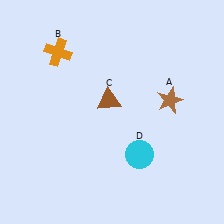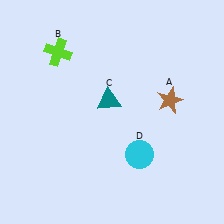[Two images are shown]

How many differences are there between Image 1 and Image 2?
There are 2 differences between the two images.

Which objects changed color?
B changed from orange to lime. C changed from brown to teal.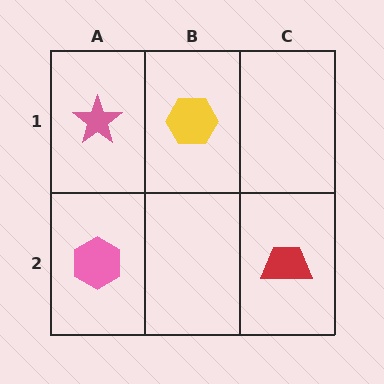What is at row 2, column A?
A pink hexagon.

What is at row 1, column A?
A pink star.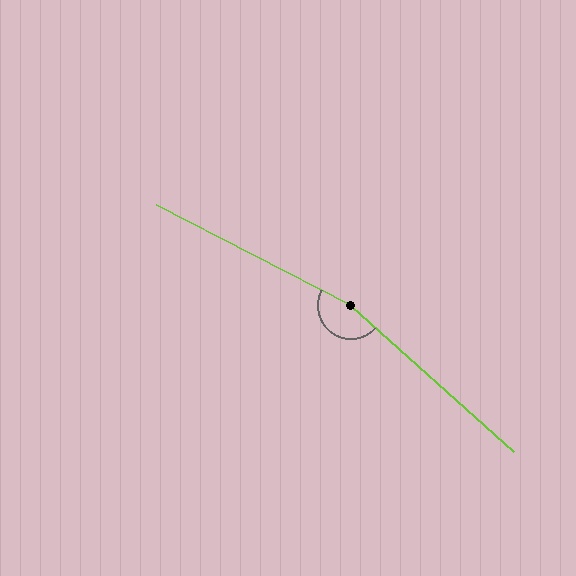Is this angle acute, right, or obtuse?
It is obtuse.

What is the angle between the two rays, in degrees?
Approximately 165 degrees.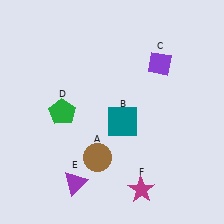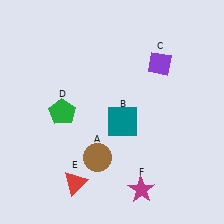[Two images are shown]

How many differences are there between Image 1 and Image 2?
There is 1 difference between the two images.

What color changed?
The triangle (E) changed from purple in Image 1 to red in Image 2.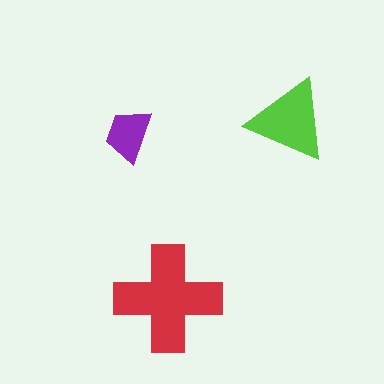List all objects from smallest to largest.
The purple trapezoid, the lime triangle, the red cross.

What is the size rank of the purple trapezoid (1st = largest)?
3rd.